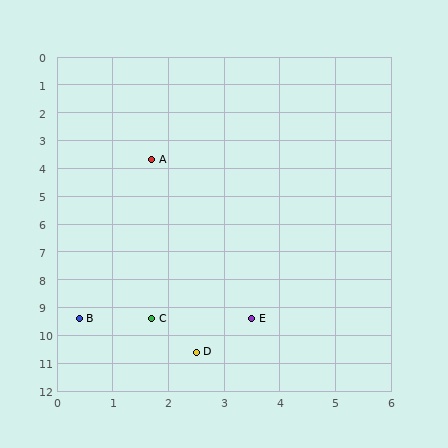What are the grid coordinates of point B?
Point B is at approximately (0.4, 9.4).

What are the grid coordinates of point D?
Point D is at approximately (2.5, 10.6).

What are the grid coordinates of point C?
Point C is at approximately (1.7, 9.4).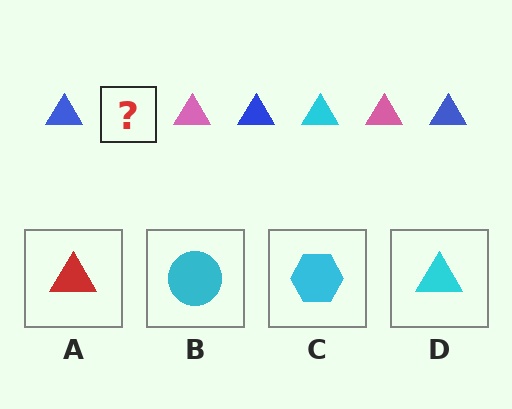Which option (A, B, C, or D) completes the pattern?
D.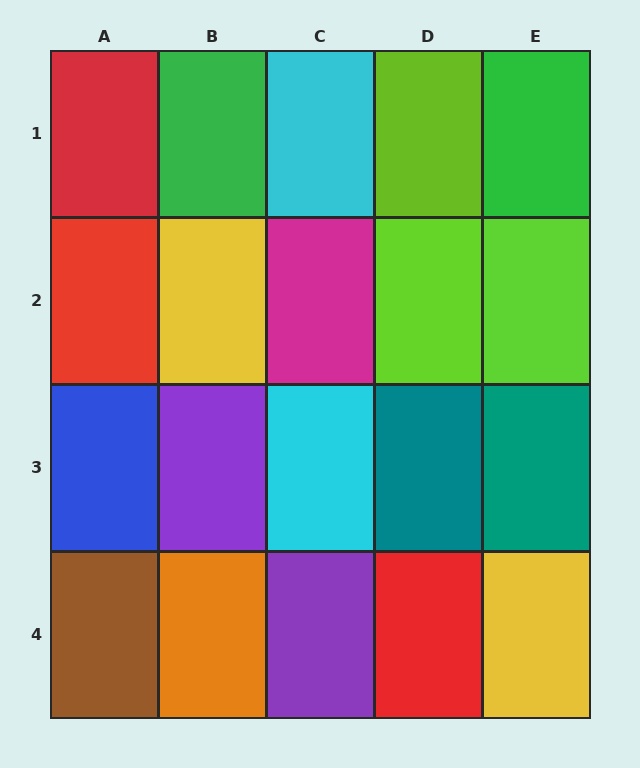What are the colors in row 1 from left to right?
Red, green, cyan, lime, green.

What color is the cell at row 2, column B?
Yellow.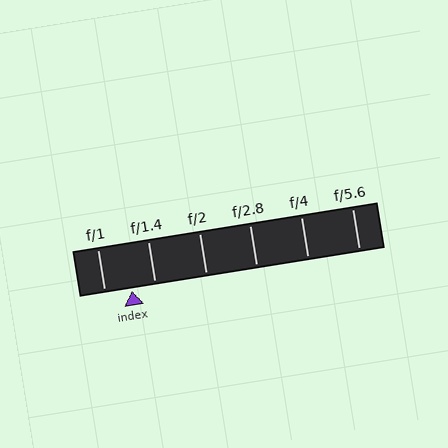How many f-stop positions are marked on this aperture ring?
There are 6 f-stop positions marked.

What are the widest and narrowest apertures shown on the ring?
The widest aperture shown is f/1 and the narrowest is f/5.6.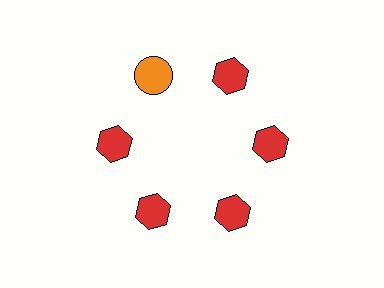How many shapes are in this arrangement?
There are 6 shapes arranged in a ring pattern.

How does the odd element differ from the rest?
It differs in both color (orange instead of red) and shape (circle instead of hexagon).